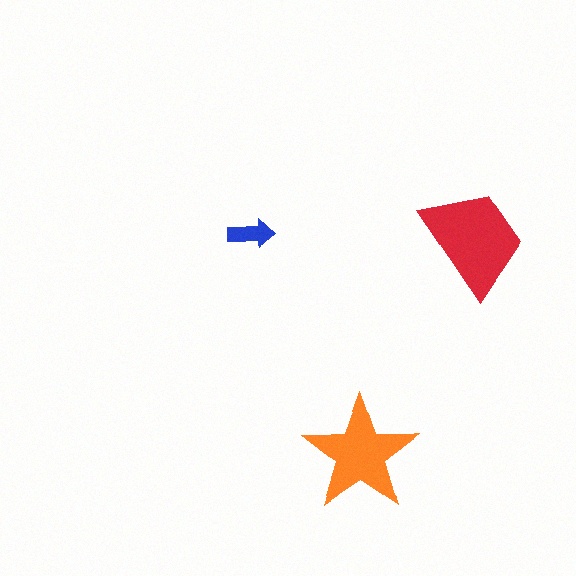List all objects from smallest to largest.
The blue arrow, the orange star, the red trapezoid.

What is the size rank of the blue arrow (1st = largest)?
3rd.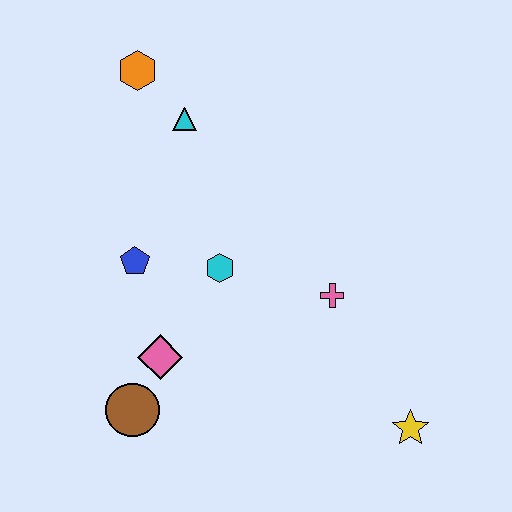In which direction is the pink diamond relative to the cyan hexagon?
The pink diamond is below the cyan hexagon.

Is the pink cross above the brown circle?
Yes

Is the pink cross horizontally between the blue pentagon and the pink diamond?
No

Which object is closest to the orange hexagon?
The cyan triangle is closest to the orange hexagon.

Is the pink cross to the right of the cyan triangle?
Yes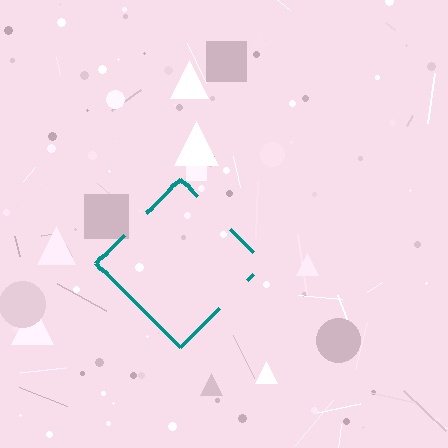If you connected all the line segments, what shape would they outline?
They would outline a diamond.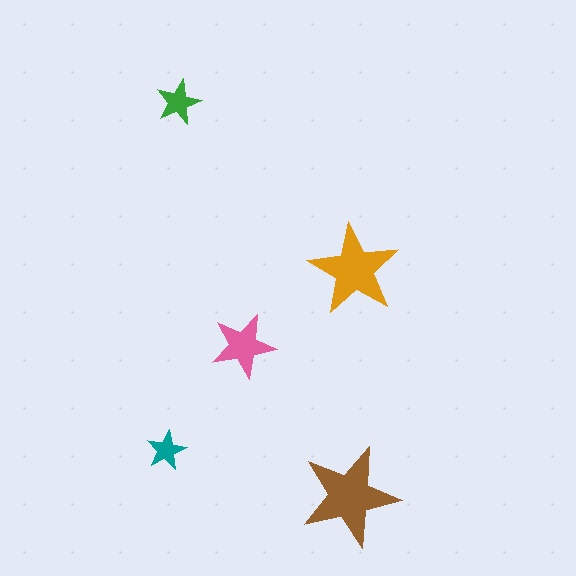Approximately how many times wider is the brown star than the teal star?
About 2.5 times wider.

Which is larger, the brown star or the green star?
The brown one.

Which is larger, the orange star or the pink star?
The orange one.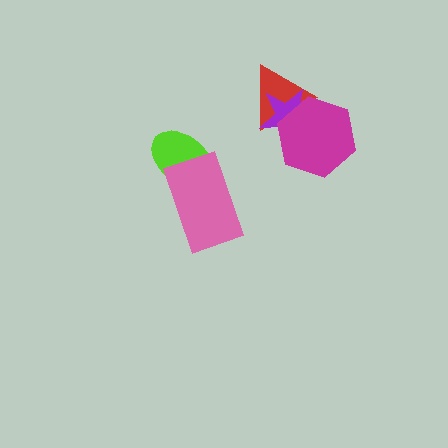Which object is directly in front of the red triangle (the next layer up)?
The purple star is directly in front of the red triangle.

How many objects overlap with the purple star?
2 objects overlap with the purple star.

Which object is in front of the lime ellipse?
The pink rectangle is in front of the lime ellipse.